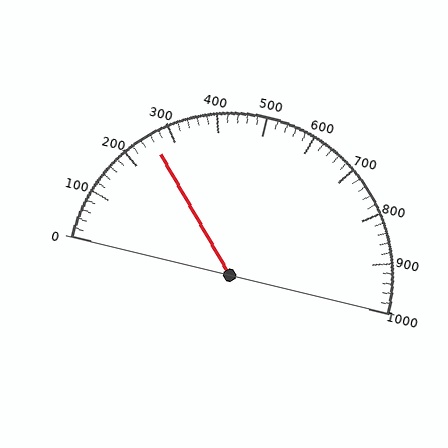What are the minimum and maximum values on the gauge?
The gauge ranges from 0 to 1000.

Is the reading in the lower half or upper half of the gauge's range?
The reading is in the lower half of the range (0 to 1000).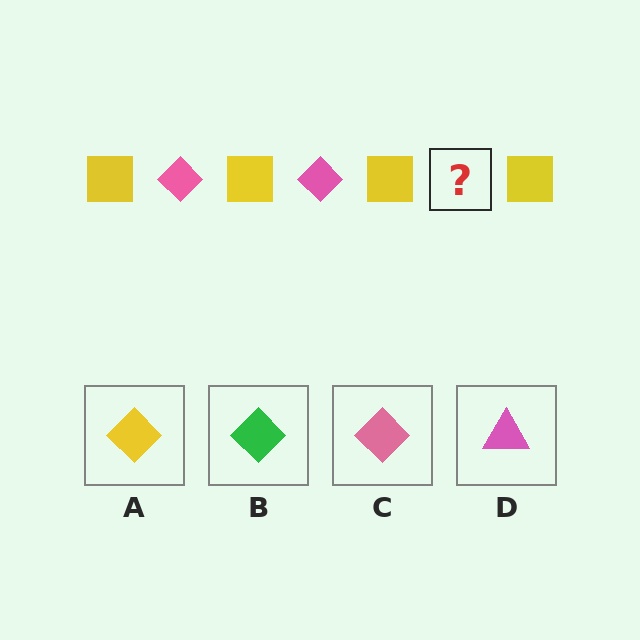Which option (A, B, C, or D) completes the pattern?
C.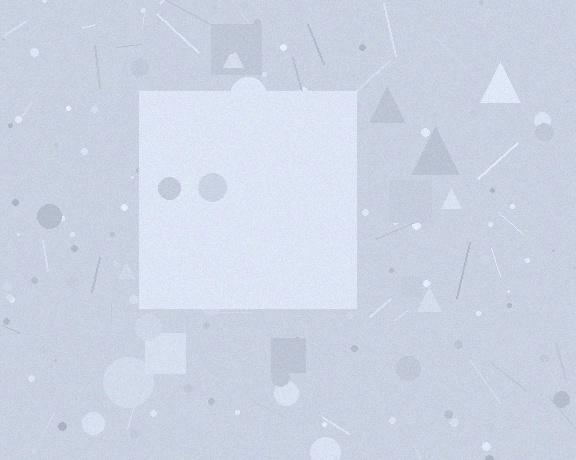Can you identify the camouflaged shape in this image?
The camouflaged shape is a square.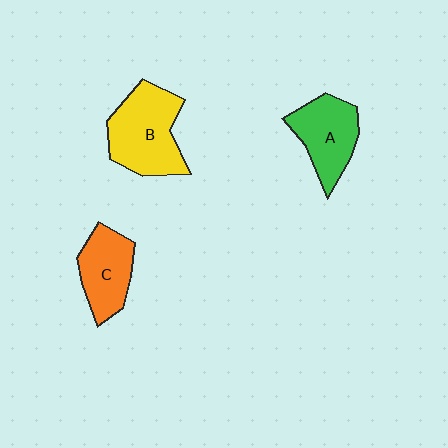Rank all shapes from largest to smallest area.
From largest to smallest: B (yellow), A (green), C (orange).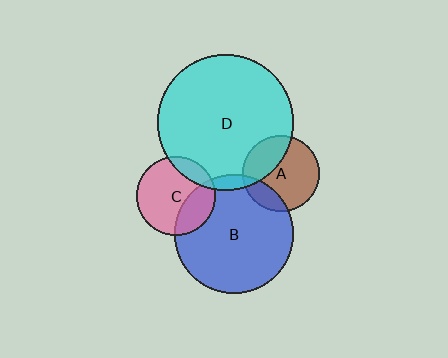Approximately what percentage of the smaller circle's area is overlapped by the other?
Approximately 20%.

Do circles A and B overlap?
Yes.